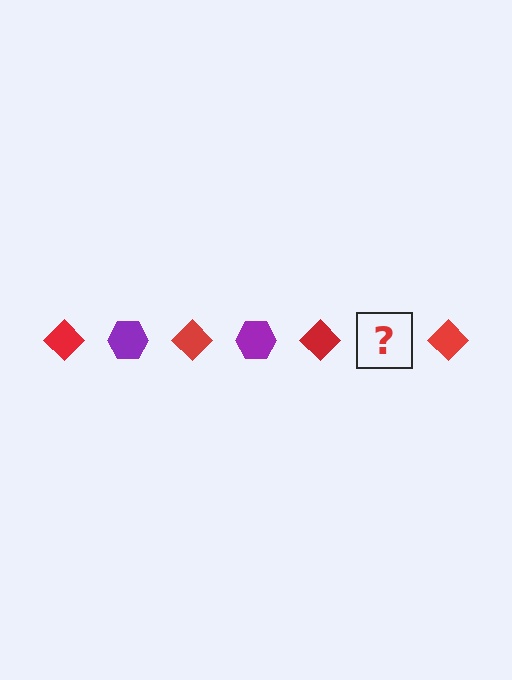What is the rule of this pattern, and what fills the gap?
The rule is that the pattern alternates between red diamond and purple hexagon. The gap should be filled with a purple hexagon.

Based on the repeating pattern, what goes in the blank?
The blank should be a purple hexagon.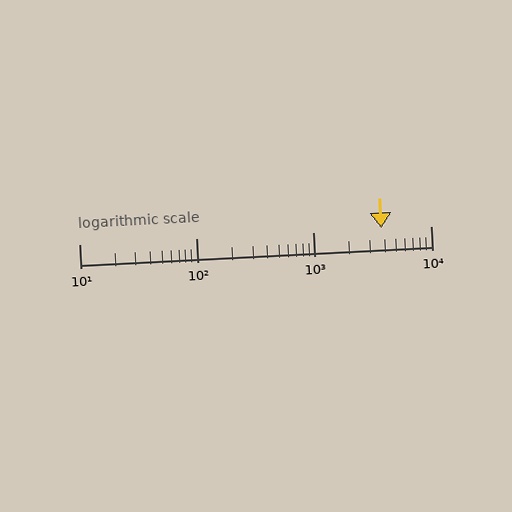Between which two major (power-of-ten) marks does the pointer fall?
The pointer is between 1000 and 10000.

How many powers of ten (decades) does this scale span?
The scale spans 3 decades, from 10 to 10000.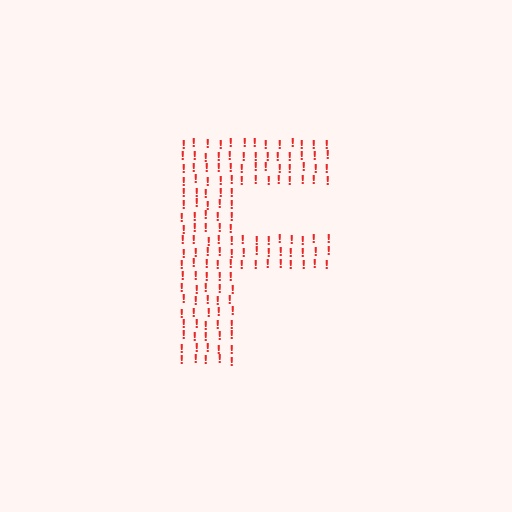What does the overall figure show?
The overall figure shows the letter F.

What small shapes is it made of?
It is made of small exclamation marks.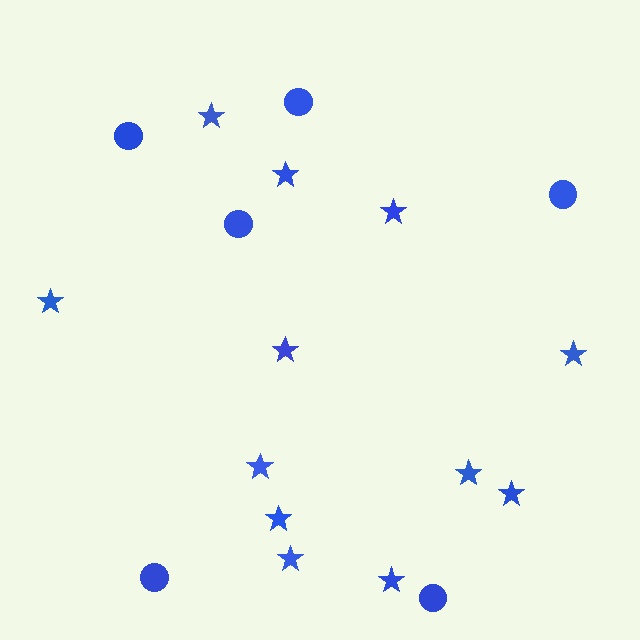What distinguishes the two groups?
There are 2 groups: one group of stars (12) and one group of circles (6).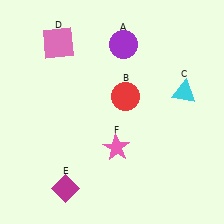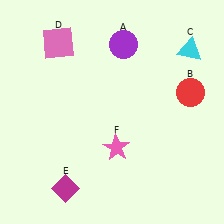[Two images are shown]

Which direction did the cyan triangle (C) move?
The cyan triangle (C) moved up.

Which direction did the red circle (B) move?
The red circle (B) moved right.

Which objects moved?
The objects that moved are: the red circle (B), the cyan triangle (C).